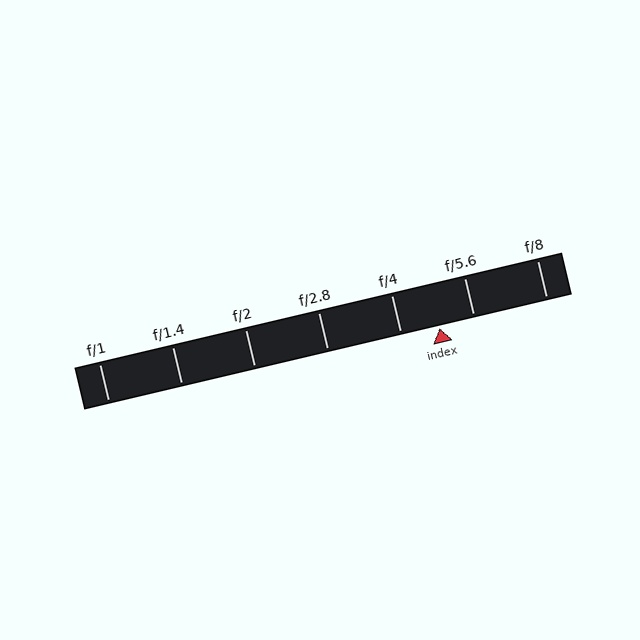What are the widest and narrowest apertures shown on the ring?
The widest aperture shown is f/1 and the narrowest is f/8.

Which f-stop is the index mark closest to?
The index mark is closest to f/5.6.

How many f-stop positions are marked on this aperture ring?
There are 7 f-stop positions marked.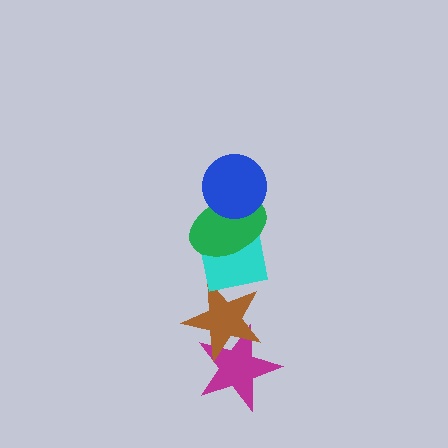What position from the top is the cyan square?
The cyan square is 3rd from the top.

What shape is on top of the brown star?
The cyan square is on top of the brown star.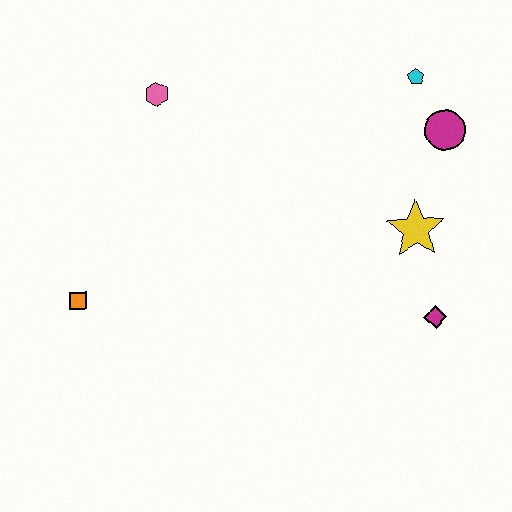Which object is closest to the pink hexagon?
The orange square is closest to the pink hexagon.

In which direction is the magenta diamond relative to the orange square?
The magenta diamond is to the right of the orange square.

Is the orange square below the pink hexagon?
Yes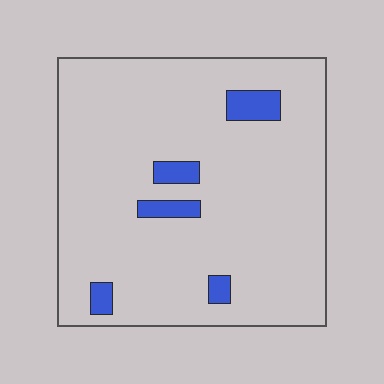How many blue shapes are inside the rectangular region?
5.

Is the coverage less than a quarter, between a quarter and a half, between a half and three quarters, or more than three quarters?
Less than a quarter.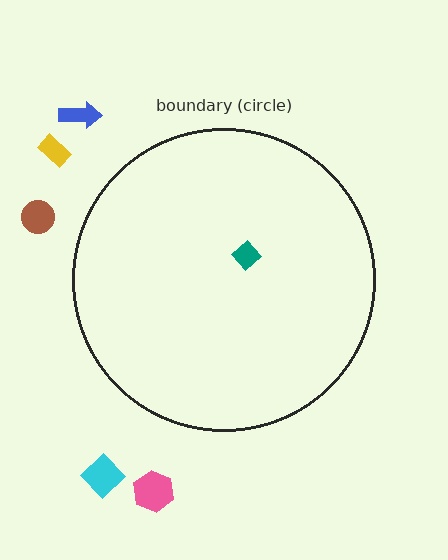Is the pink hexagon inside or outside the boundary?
Outside.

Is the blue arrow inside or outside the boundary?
Outside.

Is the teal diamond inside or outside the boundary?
Inside.